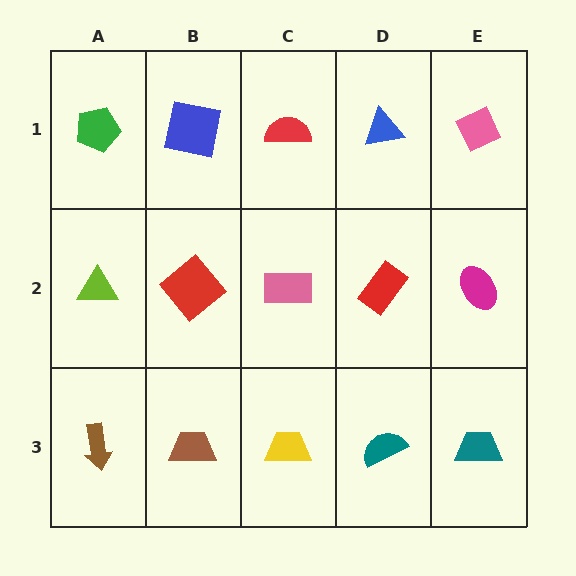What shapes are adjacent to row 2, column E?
A pink diamond (row 1, column E), a teal trapezoid (row 3, column E), a red rectangle (row 2, column D).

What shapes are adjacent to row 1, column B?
A red diamond (row 2, column B), a green pentagon (row 1, column A), a red semicircle (row 1, column C).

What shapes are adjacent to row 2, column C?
A red semicircle (row 1, column C), a yellow trapezoid (row 3, column C), a red diamond (row 2, column B), a red rectangle (row 2, column D).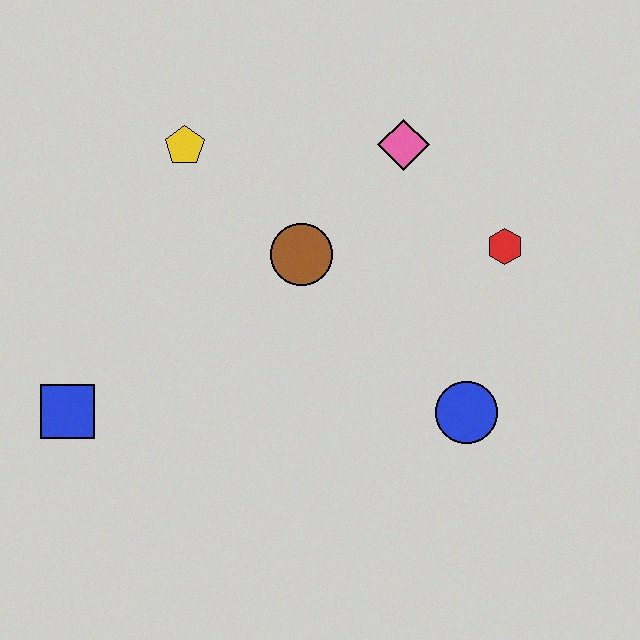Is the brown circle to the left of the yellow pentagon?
No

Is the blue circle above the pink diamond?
No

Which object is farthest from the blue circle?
The blue square is farthest from the blue circle.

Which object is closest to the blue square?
The brown circle is closest to the blue square.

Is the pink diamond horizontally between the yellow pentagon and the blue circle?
Yes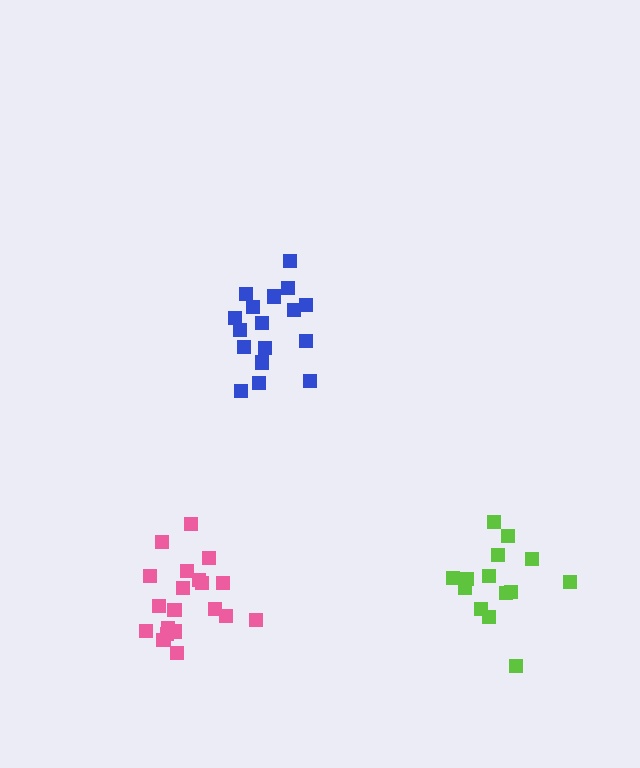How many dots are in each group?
Group 1: 14 dots, Group 2: 18 dots, Group 3: 20 dots (52 total).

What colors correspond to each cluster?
The clusters are colored: lime, blue, pink.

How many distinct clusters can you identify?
There are 3 distinct clusters.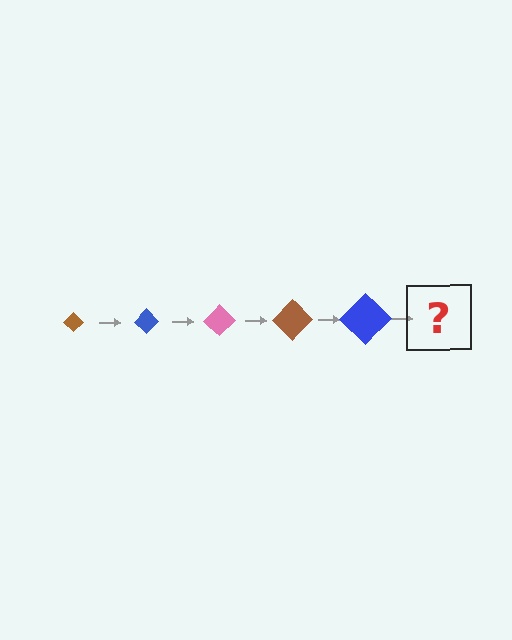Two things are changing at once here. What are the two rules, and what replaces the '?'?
The two rules are that the diamond grows larger each step and the color cycles through brown, blue, and pink. The '?' should be a pink diamond, larger than the previous one.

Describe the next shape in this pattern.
It should be a pink diamond, larger than the previous one.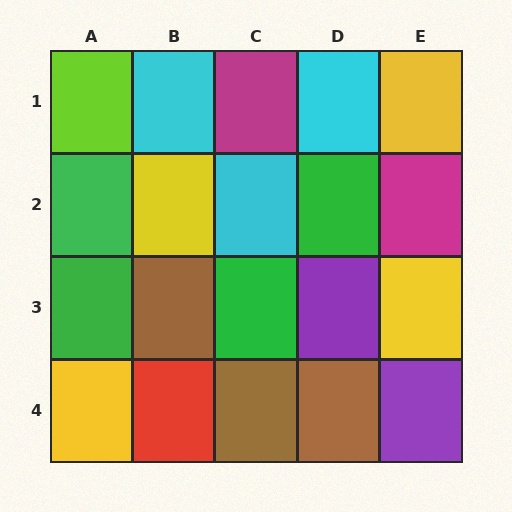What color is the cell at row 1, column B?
Cyan.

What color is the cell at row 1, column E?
Yellow.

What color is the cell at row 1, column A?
Lime.